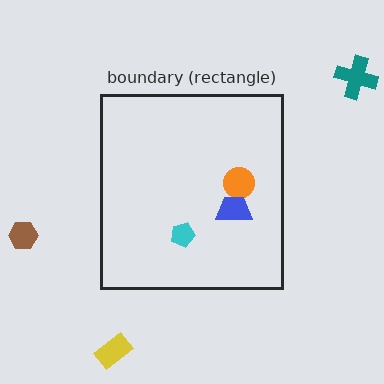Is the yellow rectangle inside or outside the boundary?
Outside.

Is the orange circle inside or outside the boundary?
Inside.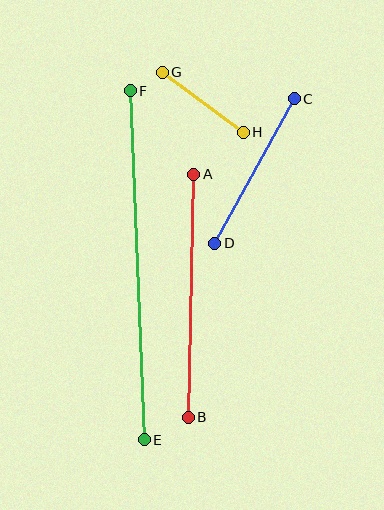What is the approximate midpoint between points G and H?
The midpoint is at approximately (203, 102) pixels.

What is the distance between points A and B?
The distance is approximately 243 pixels.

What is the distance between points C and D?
The distance is approximately 165 pixels.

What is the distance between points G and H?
The distance is approximately 101 pixels.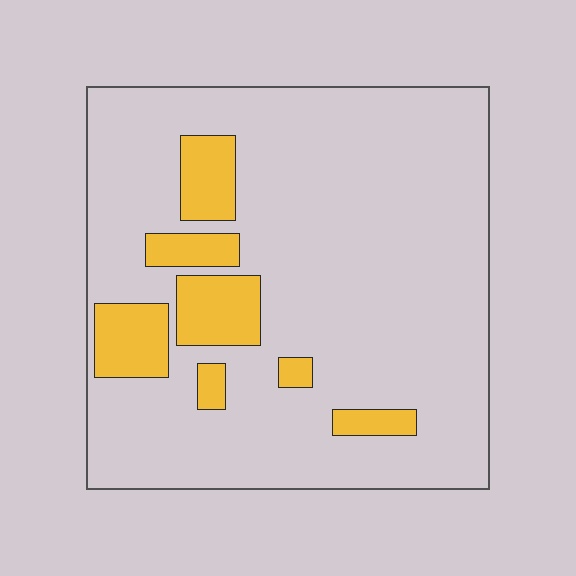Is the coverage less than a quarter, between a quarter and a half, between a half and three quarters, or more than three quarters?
Less than a quarter.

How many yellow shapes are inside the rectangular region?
7.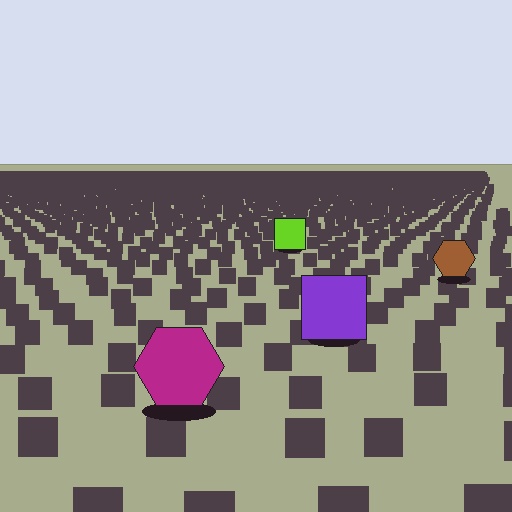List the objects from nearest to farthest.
From nearest to farthest: the magenta hexagon, the purple square, the brown hexagon, the lime square.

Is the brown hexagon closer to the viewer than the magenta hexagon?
No. The magenta hexagon is closer — you can tell from the texture gradient: the ground texture is coarser near it.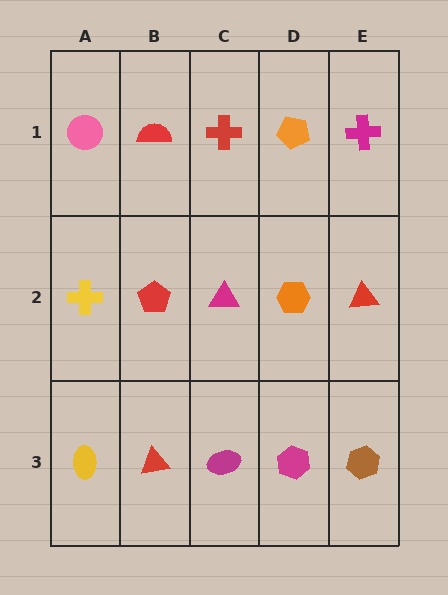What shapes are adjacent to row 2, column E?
A magenta cross (row 1, column E), a brown hexagon (row 3, column E), an orange hexagon (row 2, column D).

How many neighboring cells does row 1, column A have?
2.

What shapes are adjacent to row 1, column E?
A red triangle (row 2, column E), an orange pentagon (row 1, column D).